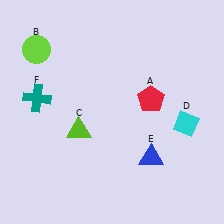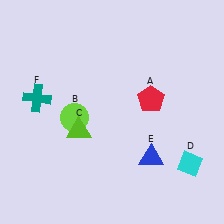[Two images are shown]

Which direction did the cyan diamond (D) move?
The cyan diamond (D) moved down.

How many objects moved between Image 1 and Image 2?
2 objects moved between the two images.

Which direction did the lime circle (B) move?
The lime circle (B) moved down.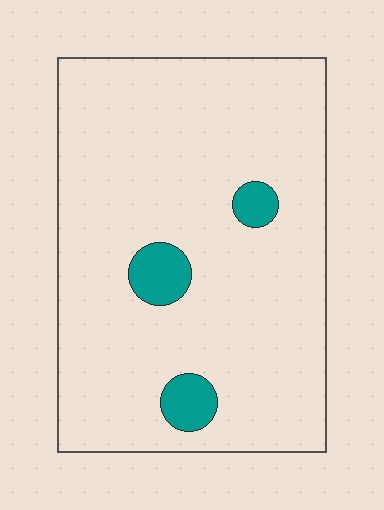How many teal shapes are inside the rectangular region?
3.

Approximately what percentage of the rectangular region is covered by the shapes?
Approximately 5%.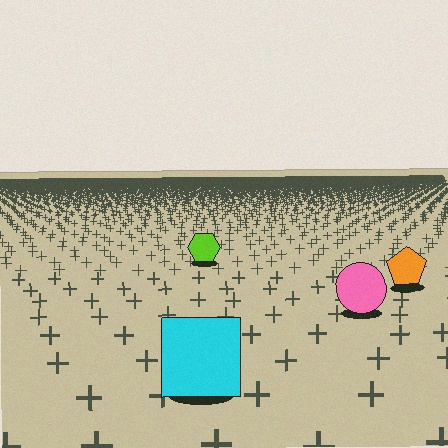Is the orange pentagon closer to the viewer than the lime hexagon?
Yes. The orange pentagon is closer — you can tell from the texture gradient: the ground texture is coarser near it.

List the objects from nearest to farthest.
From nearest to farthest: the cyan square, the pink circle, the orange pentagon, the lime hexagon.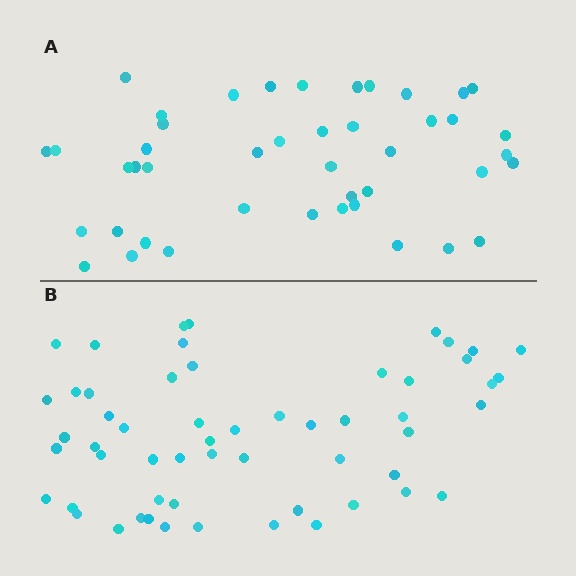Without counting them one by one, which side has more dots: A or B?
Region B (the bottom region) has more dots.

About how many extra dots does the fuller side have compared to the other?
Region B has roughly 12 or so more dots than region A.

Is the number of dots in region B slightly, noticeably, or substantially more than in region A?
Region B has noticeably more, but not dramatically so. The ratio is roughly 1.3 to 1.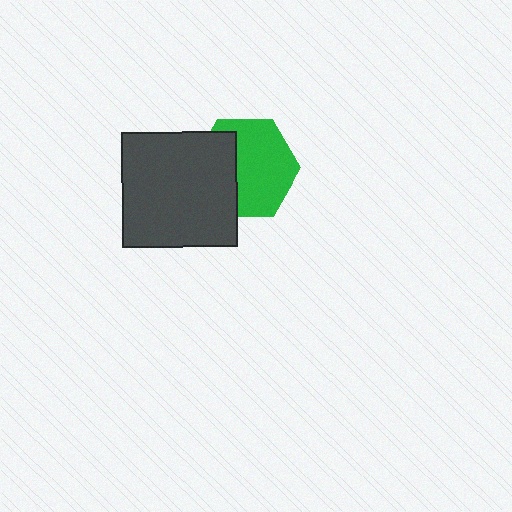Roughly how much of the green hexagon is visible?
About half of it is visible (roughly 64%).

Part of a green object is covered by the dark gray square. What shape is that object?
It is a hexagon.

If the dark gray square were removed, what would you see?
You would see the complete green hexagon.